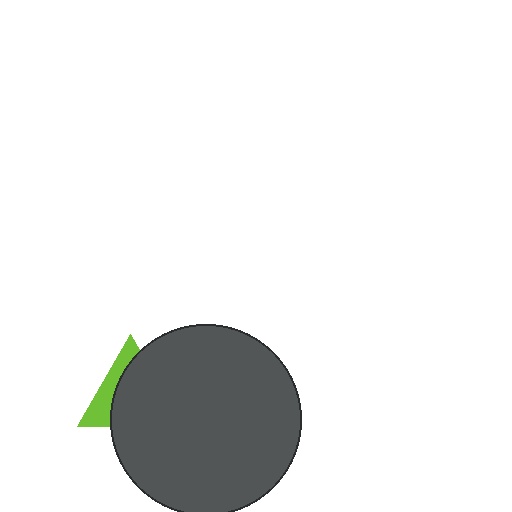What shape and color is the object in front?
The object in front is a dark gray circle.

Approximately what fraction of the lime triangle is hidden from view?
Roughly 67% of the lime triangle is hidden behind the dark gray circle.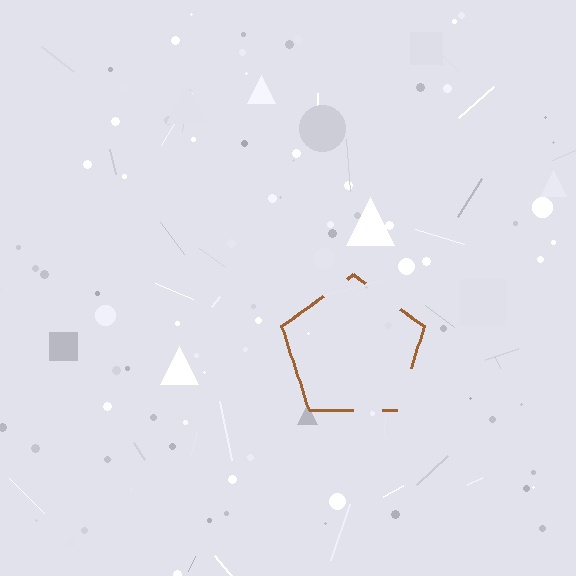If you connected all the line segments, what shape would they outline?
They would outline a pentagon.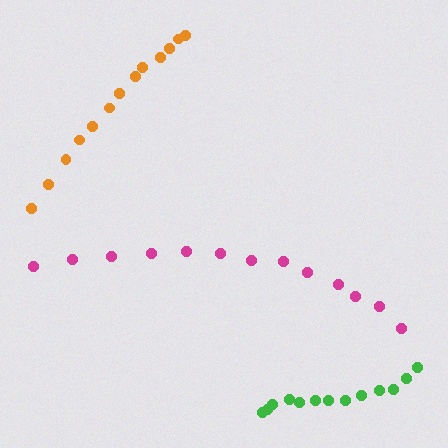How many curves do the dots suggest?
There are 3 distinct paths.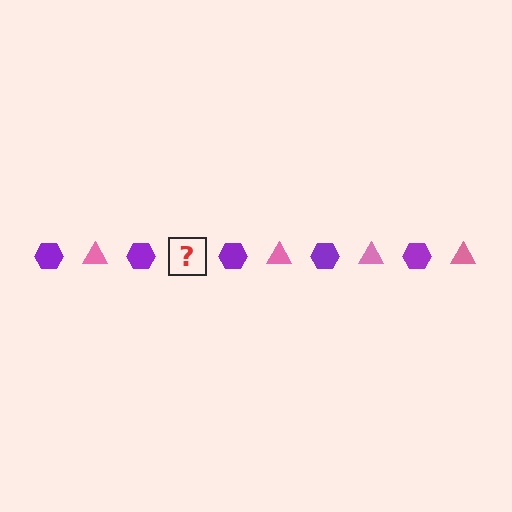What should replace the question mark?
The question mark should be replaced with a pink triangle.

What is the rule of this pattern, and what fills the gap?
The rule is that the pattern alternates between purple hexagon and pink triangle. The gap should be filled with a pink triangle.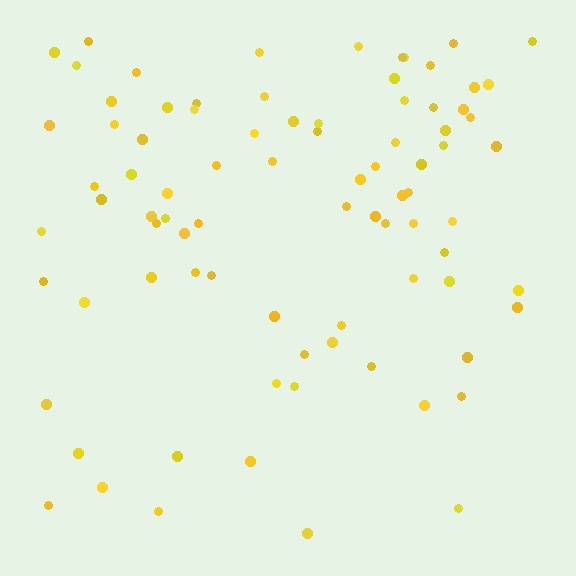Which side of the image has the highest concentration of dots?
The top.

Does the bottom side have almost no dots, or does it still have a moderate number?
Still a moderate number, just noticeably fewer than the top.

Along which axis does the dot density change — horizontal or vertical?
Vertical.